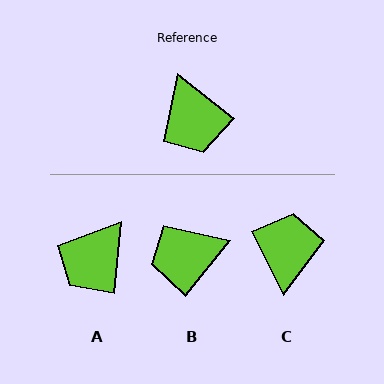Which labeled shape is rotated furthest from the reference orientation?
C, about 155 degrees away.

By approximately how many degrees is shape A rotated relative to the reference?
Approximately 58 degrees clockwise.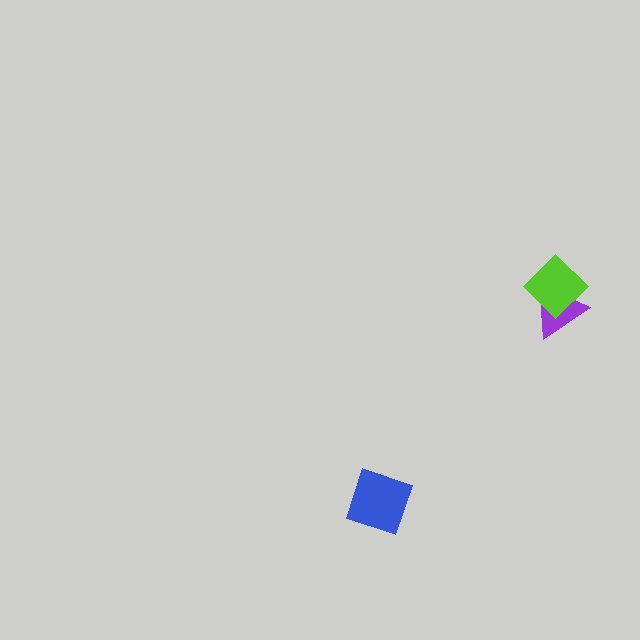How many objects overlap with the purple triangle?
1 object overlaps with the purple triangle.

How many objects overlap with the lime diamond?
1 object overlaps with the lime diamond.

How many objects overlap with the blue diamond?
0 objects overlap with the blue diamond.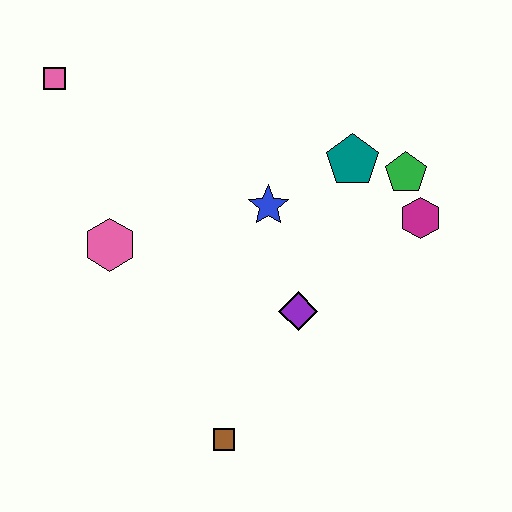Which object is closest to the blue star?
The teal pentagon is closest to the blue star.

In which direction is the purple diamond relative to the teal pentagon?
The purple diamond is below the teal pentagon.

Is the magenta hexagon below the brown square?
No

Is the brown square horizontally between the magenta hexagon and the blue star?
No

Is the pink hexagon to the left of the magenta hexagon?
Yes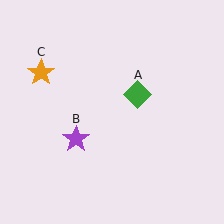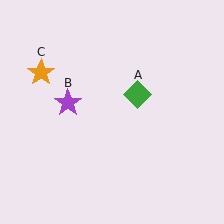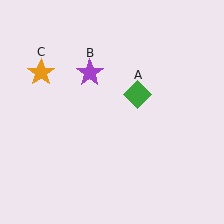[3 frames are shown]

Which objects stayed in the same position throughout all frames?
Green diamond (object A) and orange star (object C) remained stationary.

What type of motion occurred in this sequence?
The purple star (object B) rotated clockwise around the center of the scene.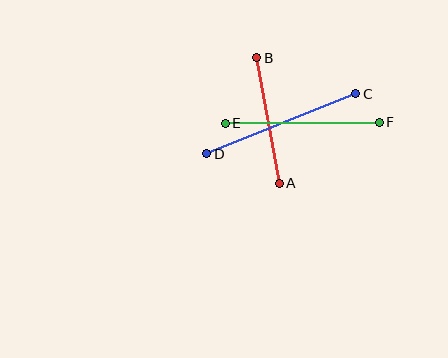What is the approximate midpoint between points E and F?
The midpoint is at approximately (302, 123) pixels.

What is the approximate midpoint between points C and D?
The midpoint is at approximately (281, 124) pixels.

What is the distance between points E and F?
The distance is approximately 154 pixels.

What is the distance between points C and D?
The distance is approximately 160 pixels.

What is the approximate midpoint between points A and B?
The midpoint is at approximately (268, 120) pixels.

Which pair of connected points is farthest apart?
Points C and D are farthest apart.